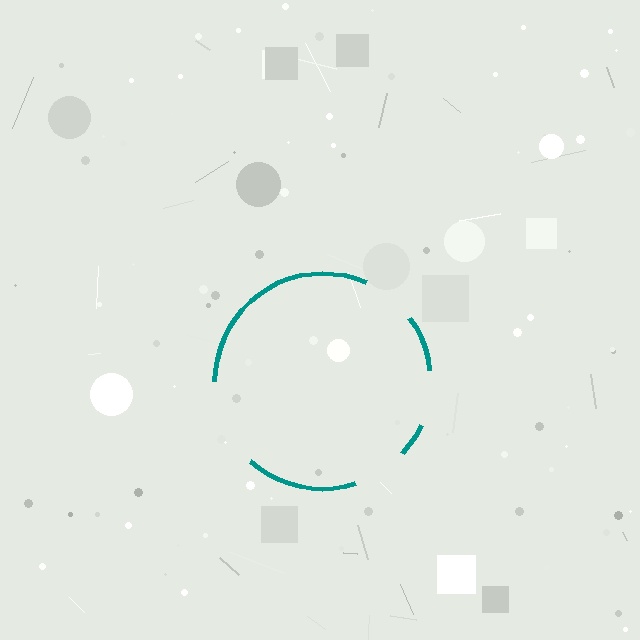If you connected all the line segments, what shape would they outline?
They would outline a circle.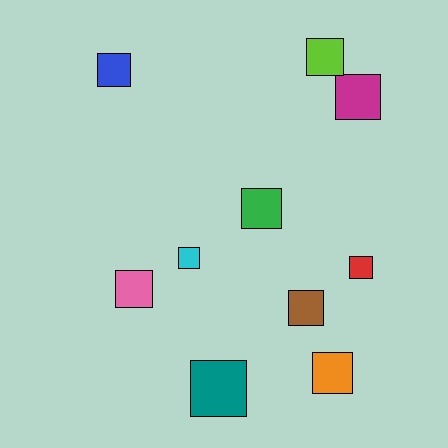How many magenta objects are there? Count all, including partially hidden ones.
There is 1 magenta object.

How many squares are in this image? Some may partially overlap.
There are 10 squares.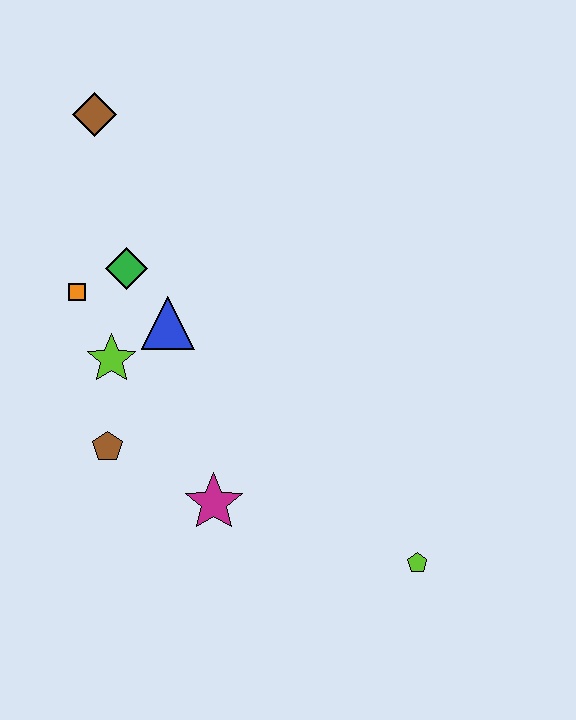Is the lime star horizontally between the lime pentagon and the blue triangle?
No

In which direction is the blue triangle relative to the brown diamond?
The blue triangle is below the brown diamond.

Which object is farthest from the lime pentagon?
The brown diamond is farthest from the lime pentagon.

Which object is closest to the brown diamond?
The green diamond is closest to the brown diamond.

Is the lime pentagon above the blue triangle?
No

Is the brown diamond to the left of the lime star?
Yes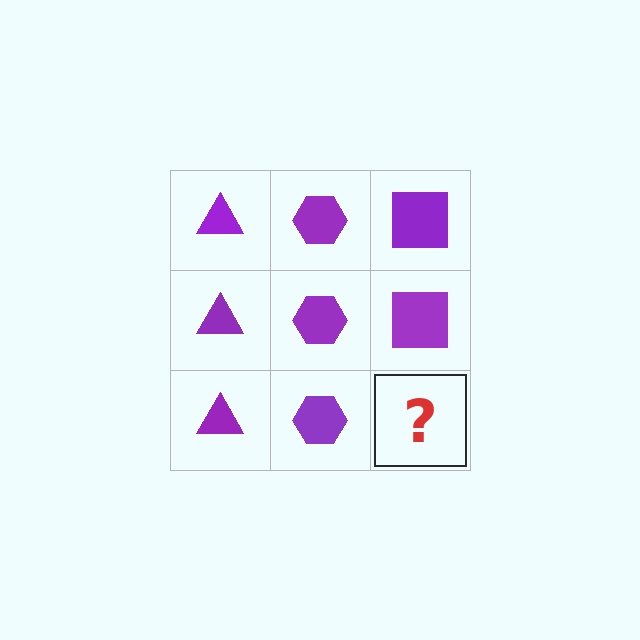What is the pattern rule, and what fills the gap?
The rule is that each column has a consistent shape. The gap should be filled with a purple square.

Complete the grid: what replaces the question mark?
The question mark should be replaced with a purple square.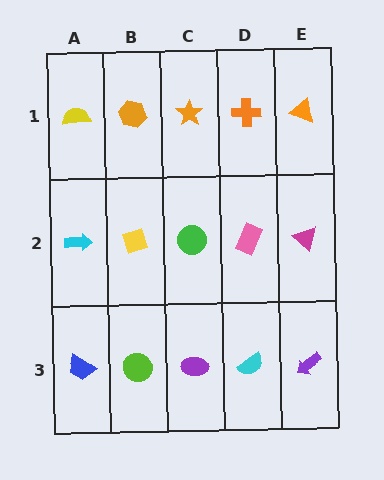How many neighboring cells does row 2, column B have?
4.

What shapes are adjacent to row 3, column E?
A magenta triangle (row 2, column E), a cyan semicircle (row 3, column D).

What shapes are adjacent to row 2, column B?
An orange hexagon (row 1, column B), a lime circle (row 3, column B), a cyan arrow (row 2, column A), a green circle (row 2, column C).